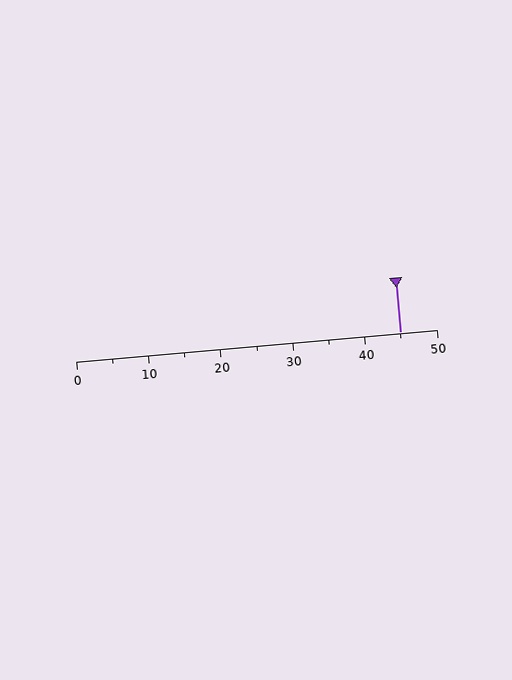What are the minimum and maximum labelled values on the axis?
The axis runs from 0 to 50.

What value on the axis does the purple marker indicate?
The marker indicates approximately 45.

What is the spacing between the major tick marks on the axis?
The major ticks are spaced 10 apart.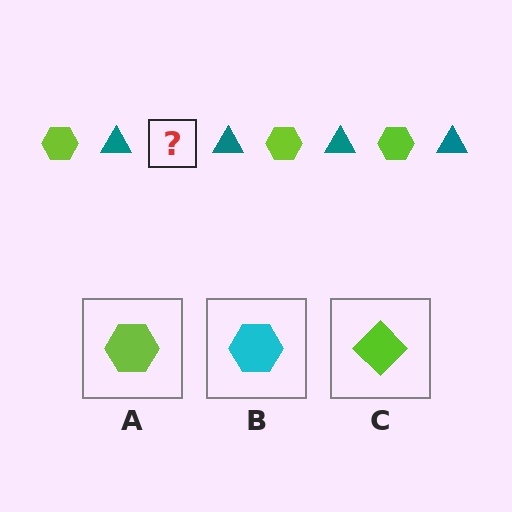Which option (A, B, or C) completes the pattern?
A.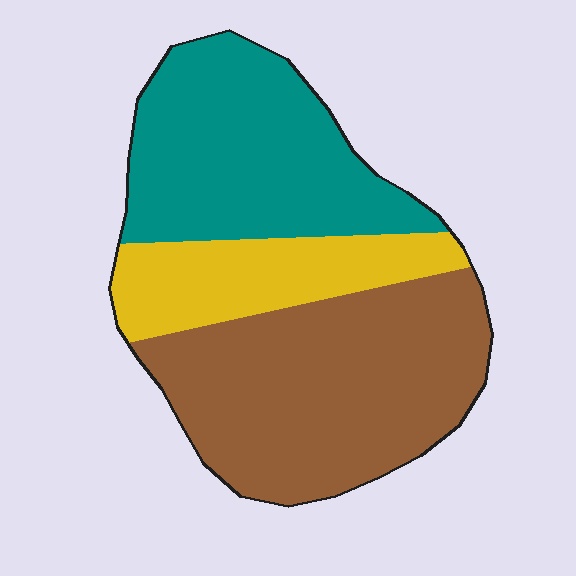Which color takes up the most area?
Brown, at roughly 45%.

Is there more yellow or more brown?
Brown.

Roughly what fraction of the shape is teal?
Teal covers around 35% of the shape.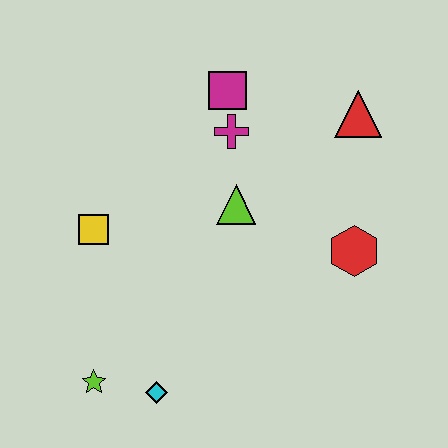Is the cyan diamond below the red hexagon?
Yes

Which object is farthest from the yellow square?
The red triangle is farthest from the yellow square.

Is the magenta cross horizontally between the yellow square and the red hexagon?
Yes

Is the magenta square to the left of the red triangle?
Yes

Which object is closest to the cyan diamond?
The lime star is closest to the cyan diamond.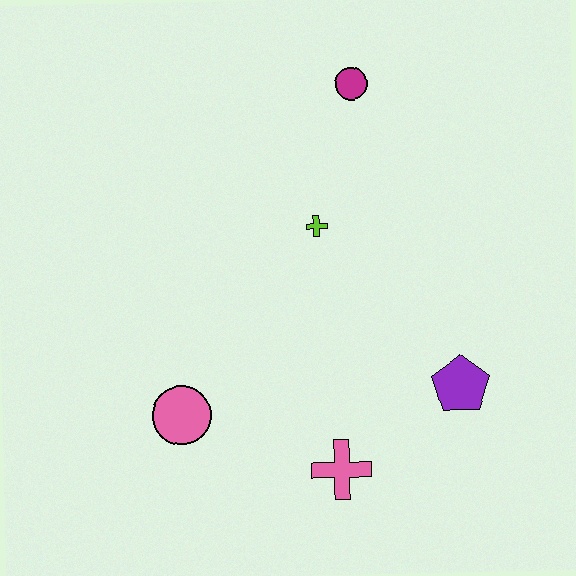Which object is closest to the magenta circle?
The lime cross is closest to the magenta circle.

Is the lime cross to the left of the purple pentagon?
Yes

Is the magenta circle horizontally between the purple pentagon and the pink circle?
Yes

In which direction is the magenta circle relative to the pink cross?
The magenta circle is above the pink cross.